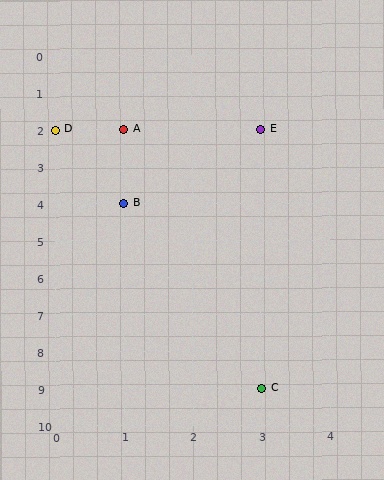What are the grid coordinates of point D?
Point D is at grid coordinates (0, 2).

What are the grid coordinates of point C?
Point C is at grid coordinates (3, 9).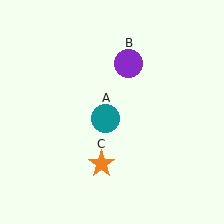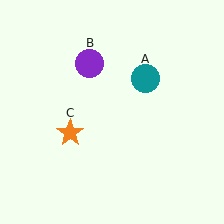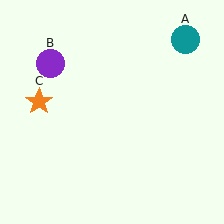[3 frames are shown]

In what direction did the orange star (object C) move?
The orange star (object C) moved up and to the left.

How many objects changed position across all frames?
3 objects changed position: teal circle (object A), purple circle (object B), orange star (object C).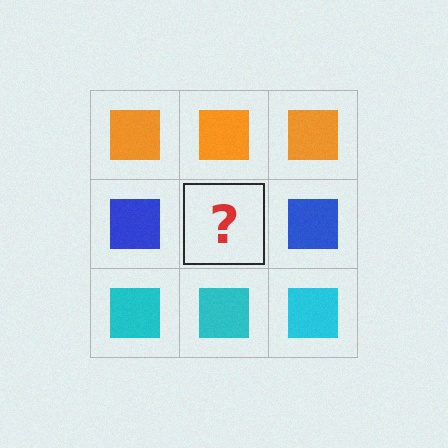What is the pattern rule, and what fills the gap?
The rule is that each row has a consistent color. The gap should be filled with a blue square.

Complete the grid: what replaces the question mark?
The question mark should be replaced with a blue square.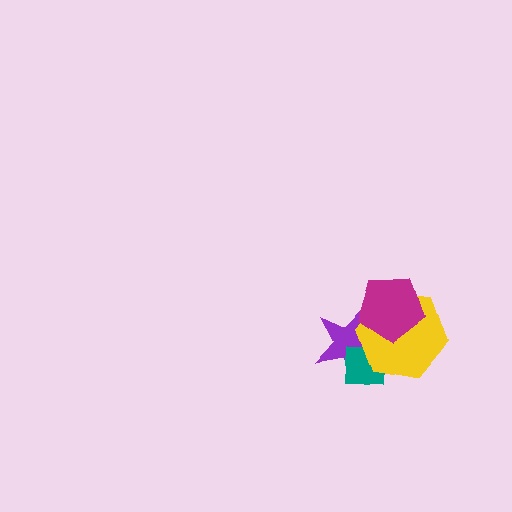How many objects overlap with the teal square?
2 objects overlap with the teal square.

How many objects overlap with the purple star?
3 objects overlap with the purple star.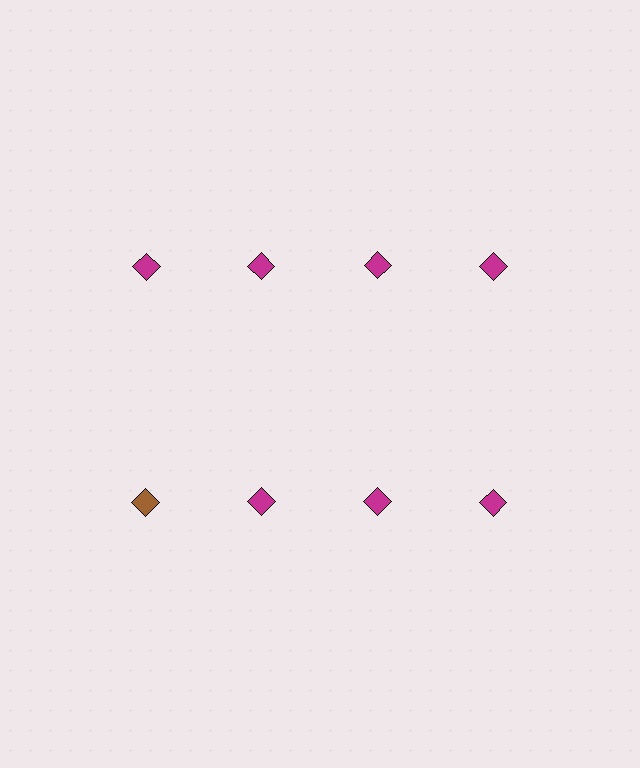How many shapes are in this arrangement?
There are 8 shapes arranged in a grid pattern.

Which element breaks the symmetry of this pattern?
The brown diamond in the second row, leftmost column breaks the symmetry. All other shapes are magenta diamonds.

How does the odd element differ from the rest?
It has a different color: brown instead of magenta.